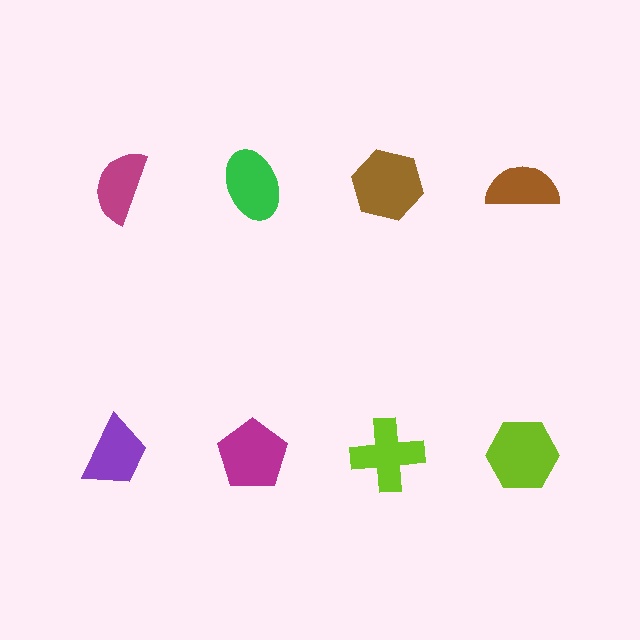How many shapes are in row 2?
4 shapes.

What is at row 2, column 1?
A purple trapezoid.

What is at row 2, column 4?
A lime hexagon.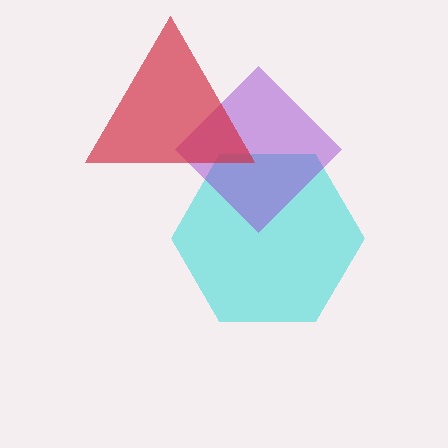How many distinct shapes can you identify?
There are 3 distinct shapes: a cyan hexagon, a purple diamond, a red triangle.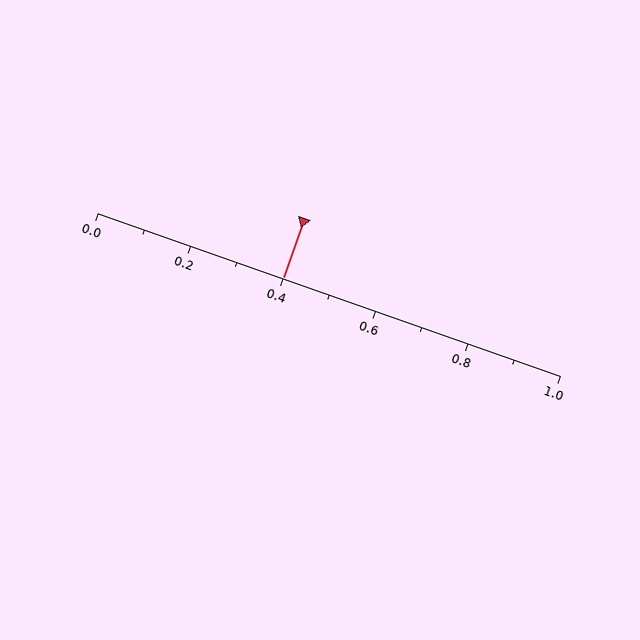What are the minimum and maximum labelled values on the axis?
The axis runs from 0.0 to 1.0.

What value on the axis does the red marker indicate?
The marker indicates approximately 0.4.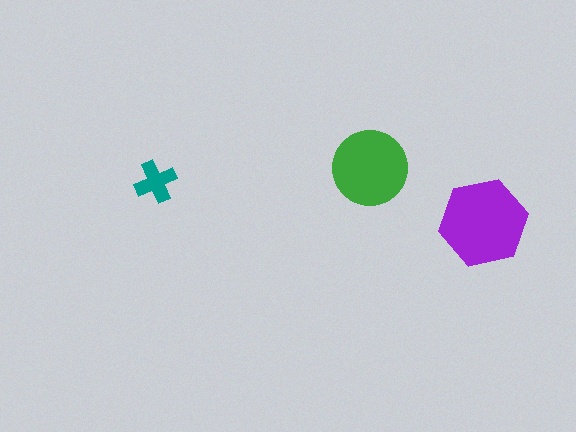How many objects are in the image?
There are 3 objects in the image.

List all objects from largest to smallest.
The purple hexagon, the green circle, the teal cross.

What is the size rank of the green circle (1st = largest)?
2nd.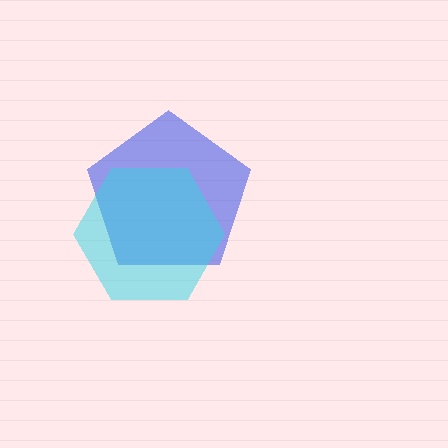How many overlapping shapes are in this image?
There are 2 overlapping shapes in the image.